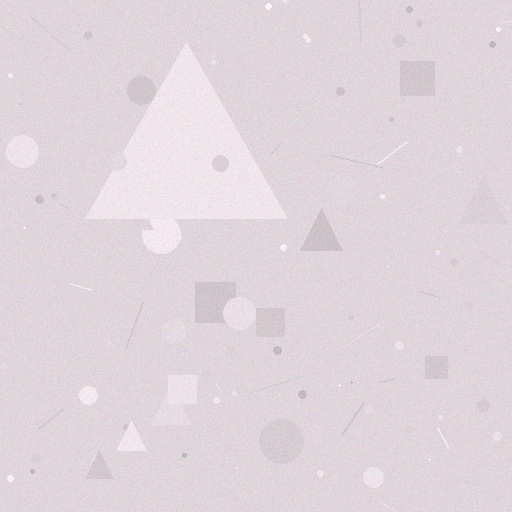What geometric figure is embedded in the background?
A triangle is embedded in the background.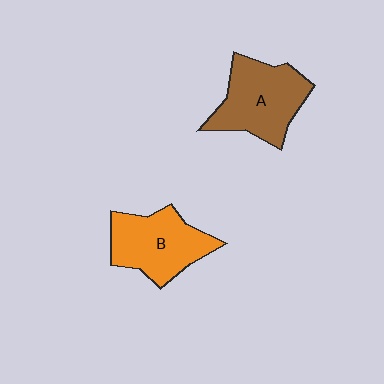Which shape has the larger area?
Shape A (brown).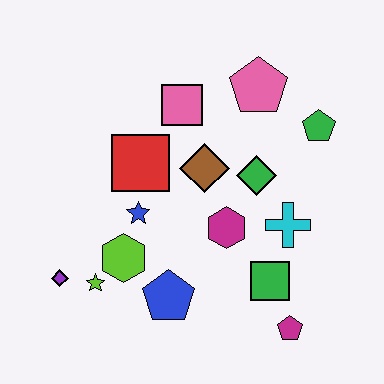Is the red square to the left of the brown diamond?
Yes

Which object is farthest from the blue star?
The green pentagon is farthest from the blue star.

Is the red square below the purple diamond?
No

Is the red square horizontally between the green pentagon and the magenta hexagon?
No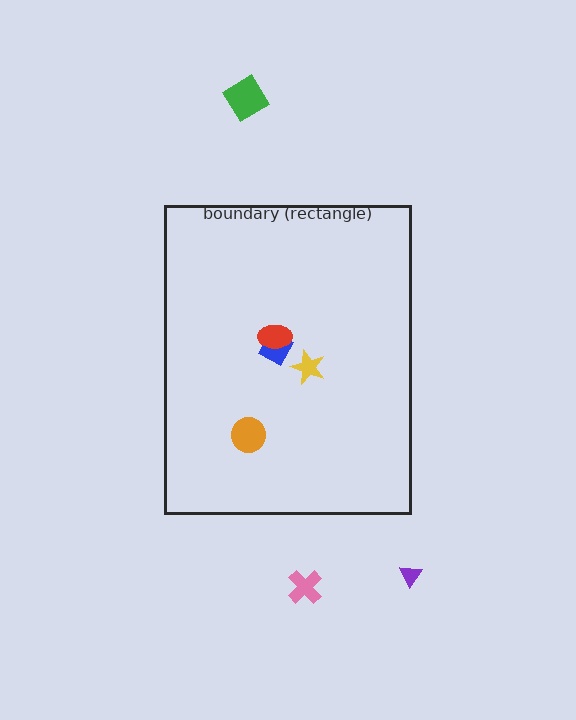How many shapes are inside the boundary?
4 inside, 3 outside.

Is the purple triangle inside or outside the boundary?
Outside.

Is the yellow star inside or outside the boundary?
Inside.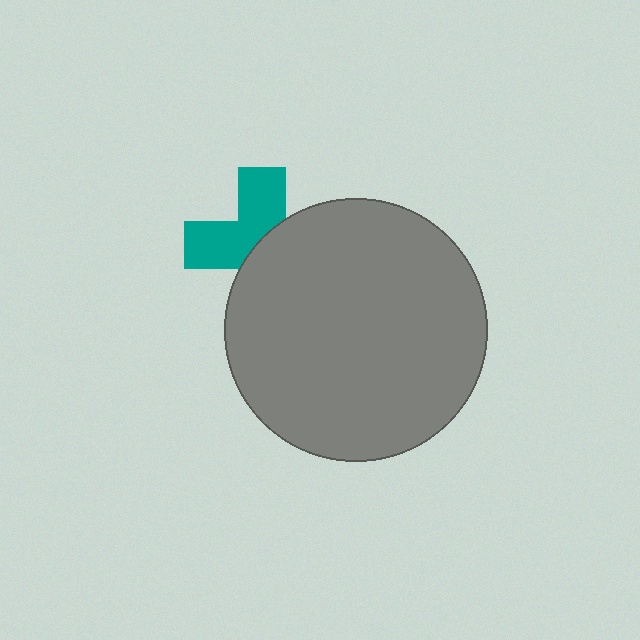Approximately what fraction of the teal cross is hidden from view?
Roughly 52% of the teal cross is hidden behind the gray circle.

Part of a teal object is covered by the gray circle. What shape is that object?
It is a cross.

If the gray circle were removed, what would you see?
You would see the complete teal cross.